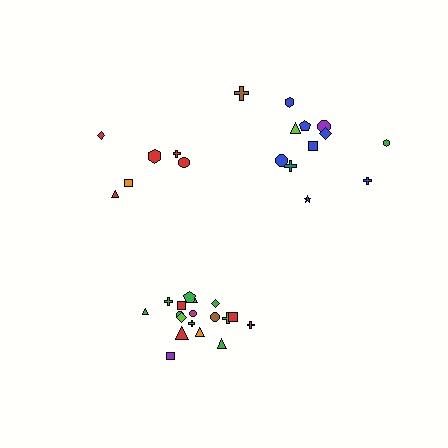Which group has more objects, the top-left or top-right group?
The top-right group.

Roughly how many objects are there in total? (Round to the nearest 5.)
Roughly 35 objects in total.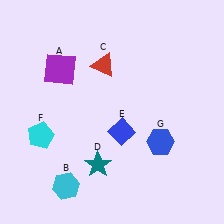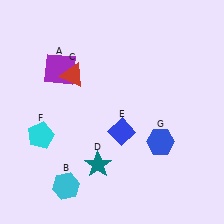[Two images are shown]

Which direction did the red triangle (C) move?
The red triangle (C) moved left.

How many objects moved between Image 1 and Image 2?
1 object moved between the two images.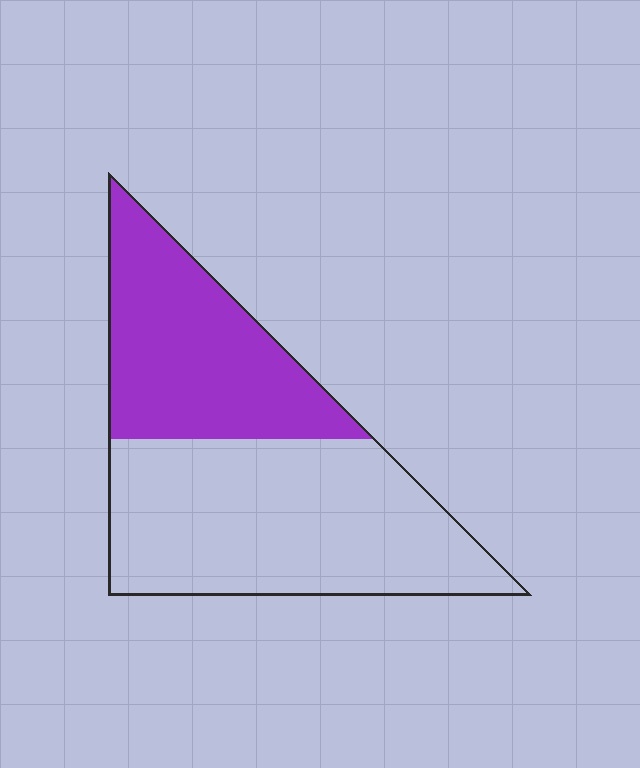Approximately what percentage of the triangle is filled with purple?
Approximately 40%.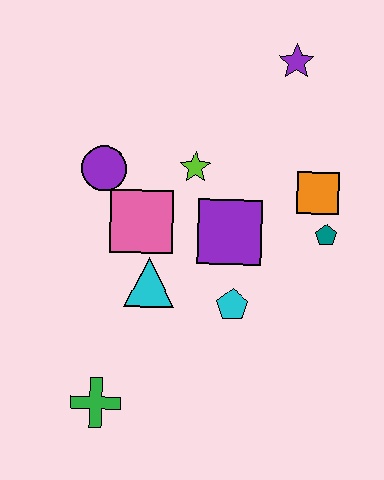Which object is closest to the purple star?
The orange square is closest to the purple star.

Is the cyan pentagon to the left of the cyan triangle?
No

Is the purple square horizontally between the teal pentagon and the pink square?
Yes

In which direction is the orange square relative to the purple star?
The orange square is below the purple star.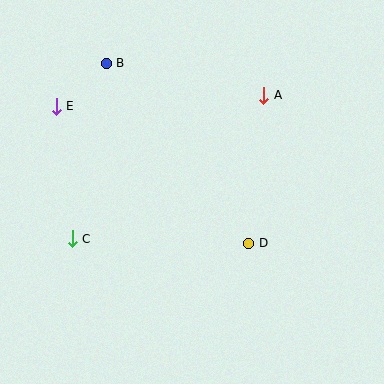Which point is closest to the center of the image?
Point D at (249, 243) is closest to the center.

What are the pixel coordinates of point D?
Point D is at (249, 243).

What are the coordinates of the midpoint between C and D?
The midpoint between C and D is at (160, 241).